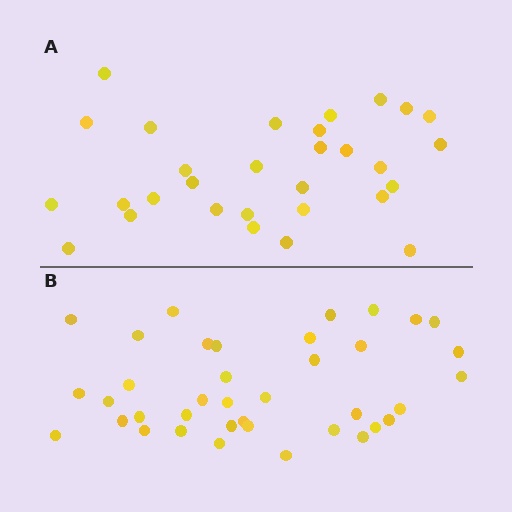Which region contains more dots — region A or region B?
Region B (the bottom region) has more dots.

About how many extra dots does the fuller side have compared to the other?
Region B has roughly 8 or so more dots than region A.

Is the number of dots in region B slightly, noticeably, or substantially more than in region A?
Region B has noticeably more, but not dramatically so. The ratio is roughly 1.3 to 1.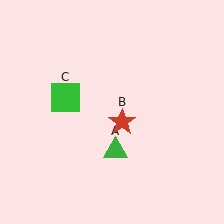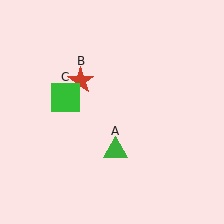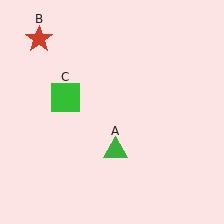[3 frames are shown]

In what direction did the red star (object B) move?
The red star (object B) moved up and to the left.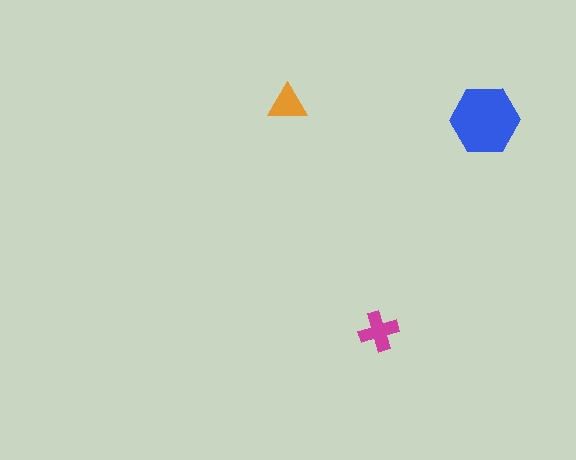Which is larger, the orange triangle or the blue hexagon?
The blue hexagon.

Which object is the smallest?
The orange triangle.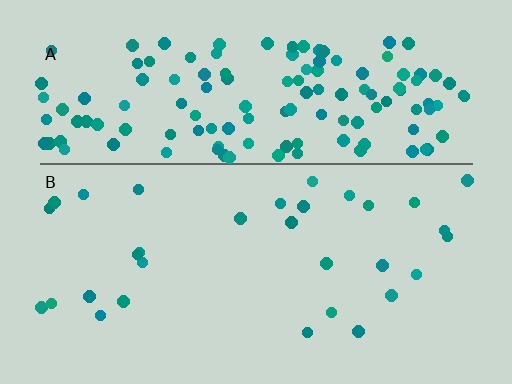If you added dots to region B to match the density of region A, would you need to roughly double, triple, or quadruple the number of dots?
Approximately quadruple.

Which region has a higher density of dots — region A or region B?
A (the top).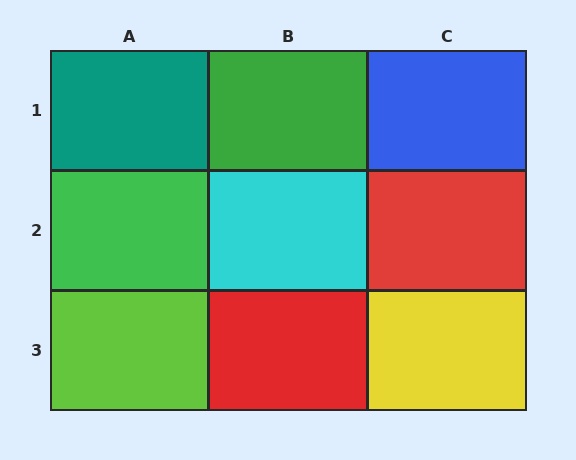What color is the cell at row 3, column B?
Red.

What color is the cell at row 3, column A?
Lime.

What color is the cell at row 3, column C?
Yellow.